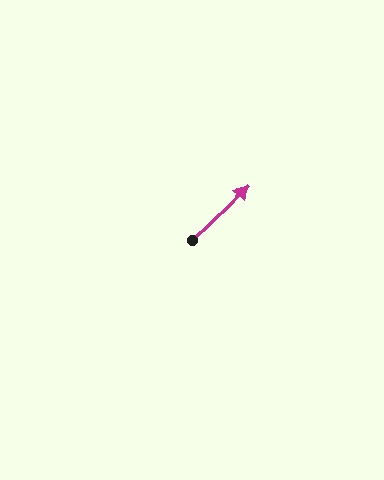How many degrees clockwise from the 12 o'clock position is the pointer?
Approximately 47 degrees.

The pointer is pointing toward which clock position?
Roughly 2 o'clock.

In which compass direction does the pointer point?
Northeast.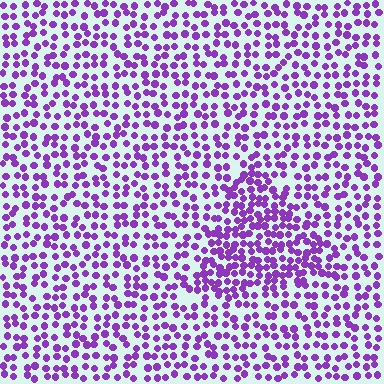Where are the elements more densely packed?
The elements are more densely packed inside the triangle boundary.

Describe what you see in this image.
The image contains small purple elements arranged at two different densities. A triangle-shaped region is visible where the elements are more densely packed than the surrounding area.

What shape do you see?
I see a triangle.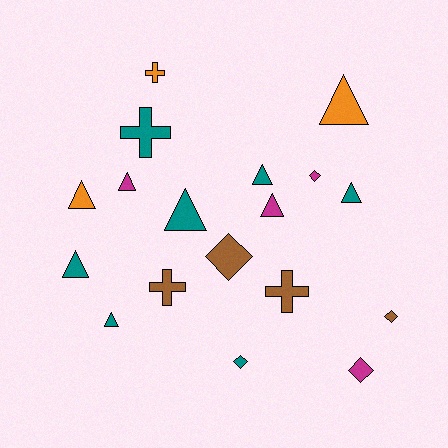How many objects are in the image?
There are 18 objects.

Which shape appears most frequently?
Triangle, with 9 objects.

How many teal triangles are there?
There are 5 teal triangles.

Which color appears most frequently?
Teal, with 7 objects.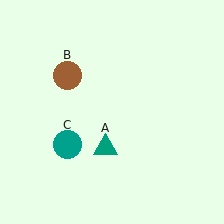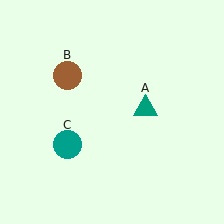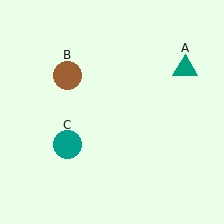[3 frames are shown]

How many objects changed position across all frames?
1 object changed position: teal triangle (object A).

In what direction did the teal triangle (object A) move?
The teal triangle (object A) moved up and to the right.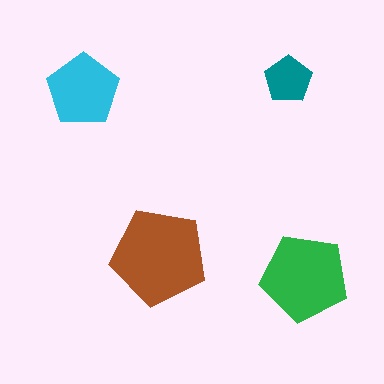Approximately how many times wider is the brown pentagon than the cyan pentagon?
About 1.5 times wider.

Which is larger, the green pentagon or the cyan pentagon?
The green one.